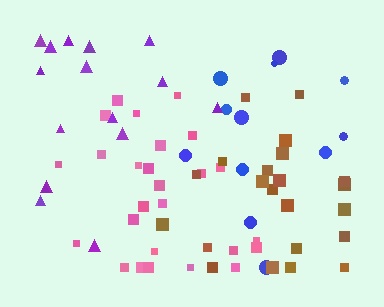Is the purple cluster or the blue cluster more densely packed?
Purple.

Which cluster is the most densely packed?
Pink.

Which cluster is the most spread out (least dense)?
Blue.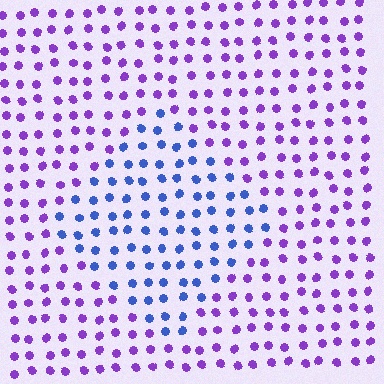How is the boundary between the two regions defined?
The boundary is defined purely by a slight shift in hue (about 49 degrees). Spacing, size, and orientation are identical on both sides.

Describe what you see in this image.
The image is filled with small purple elements in a uniform arrangement. A diamond-shaped region is visible where the elements are tinted to a slightly different hue, forming a subtle color boundary.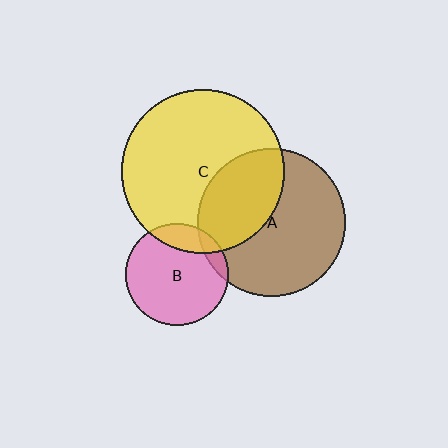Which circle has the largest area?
Circle C (yellow).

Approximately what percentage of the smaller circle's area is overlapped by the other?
Approximately 10%.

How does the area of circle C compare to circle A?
Approximately 1.2 times.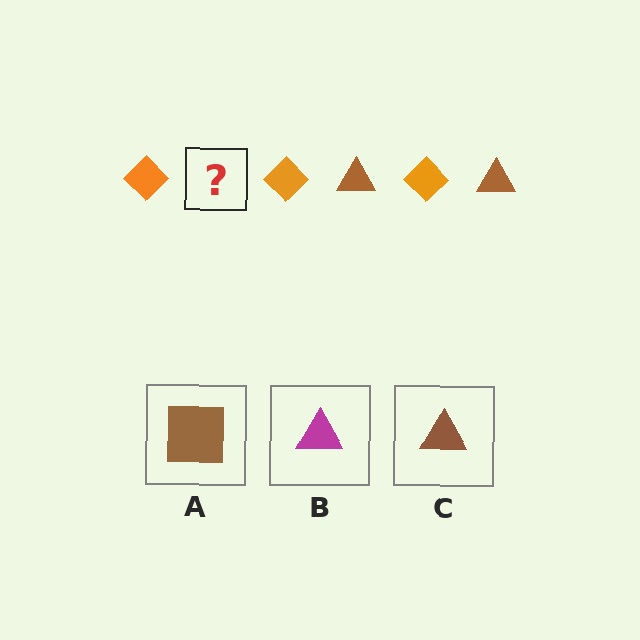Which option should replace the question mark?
Option C.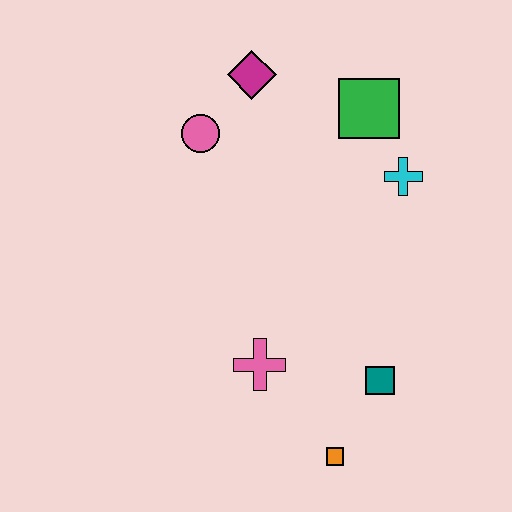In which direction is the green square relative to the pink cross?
The green square is above the pink cross.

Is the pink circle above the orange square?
Yes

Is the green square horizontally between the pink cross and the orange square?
No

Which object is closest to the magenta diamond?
The pink circle is closest to the magenta diamond.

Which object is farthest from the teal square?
The magenta diamond is farthest from the teal square.